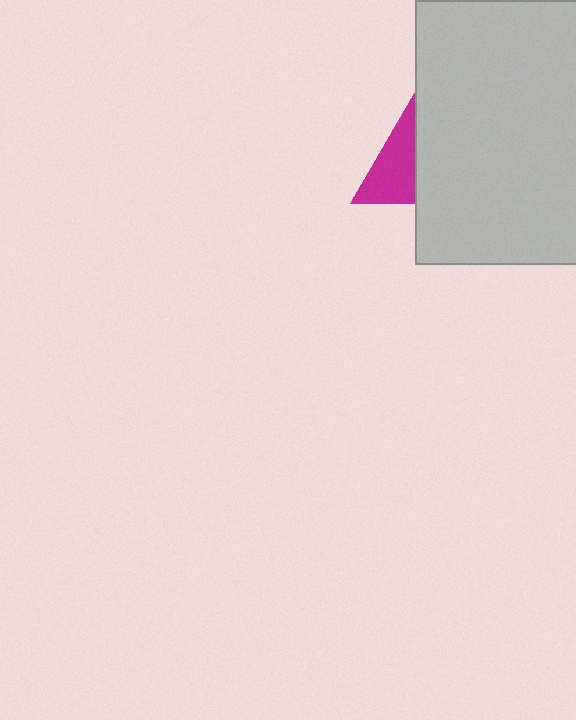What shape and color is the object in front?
The object in front is a light gray rectangle.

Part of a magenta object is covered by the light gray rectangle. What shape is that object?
It is a triangle.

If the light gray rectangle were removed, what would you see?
You would see the complete magenta triangle.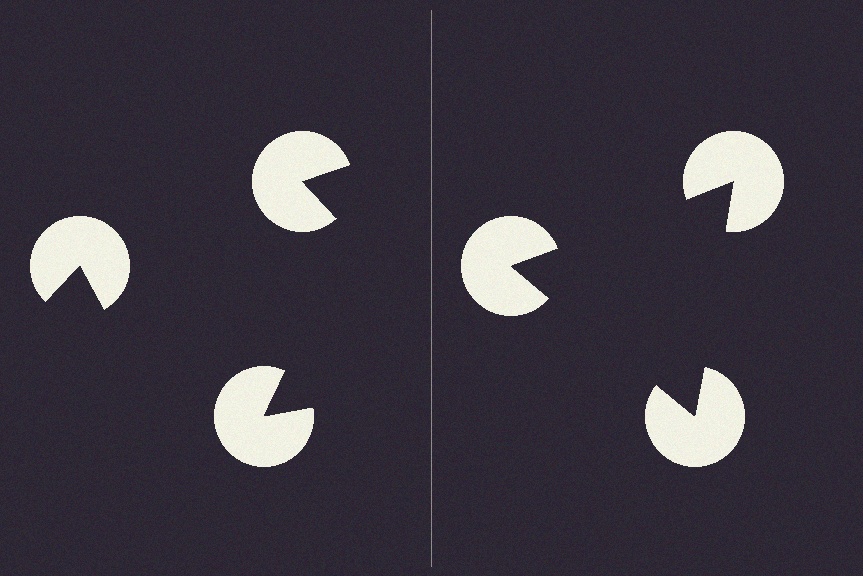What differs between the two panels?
The pac-man discs are positioned identically on both sides; only the wedge orientations differ. On the right they align to a triangle; on the left they are misaligned.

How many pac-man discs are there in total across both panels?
6 — 3 on each side.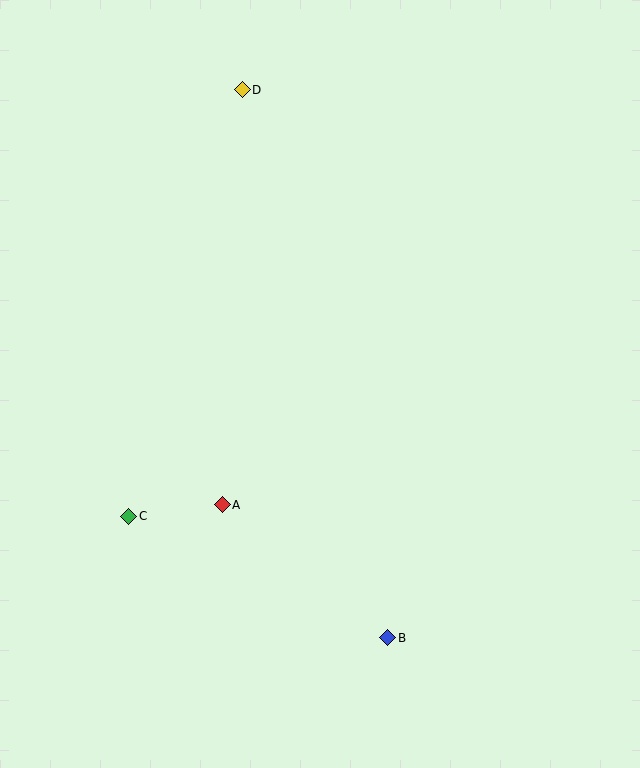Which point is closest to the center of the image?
Point A at (222, 505) is closest to the center.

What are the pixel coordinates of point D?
Point D is at (242, 90).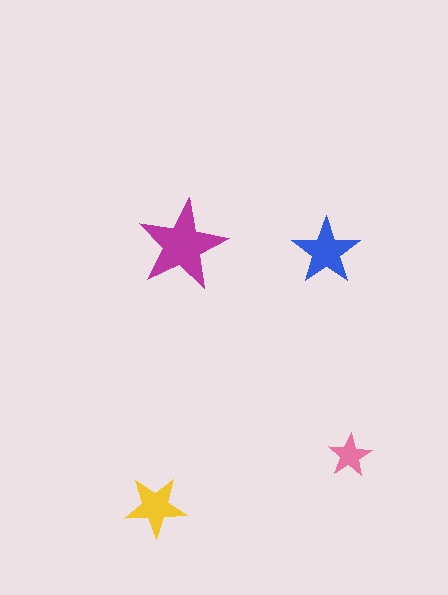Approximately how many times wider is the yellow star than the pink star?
About 1.5 times wider.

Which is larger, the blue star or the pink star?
The blue one.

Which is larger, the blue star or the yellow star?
The blue one.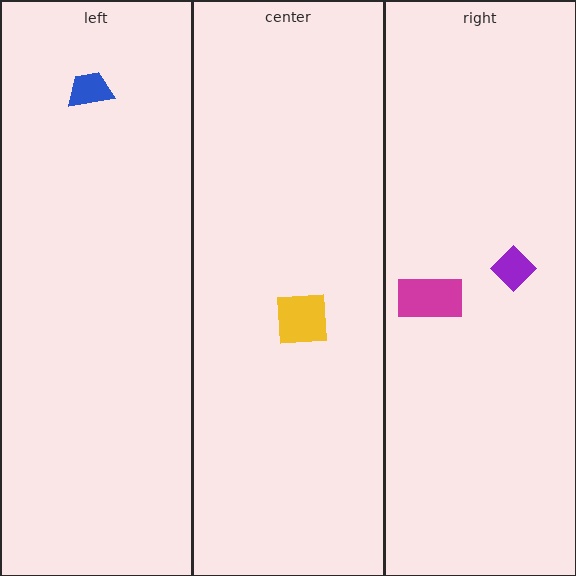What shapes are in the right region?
The purple diamond, the magenta rectangle.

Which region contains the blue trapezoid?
The left region.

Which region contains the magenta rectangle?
The right region.